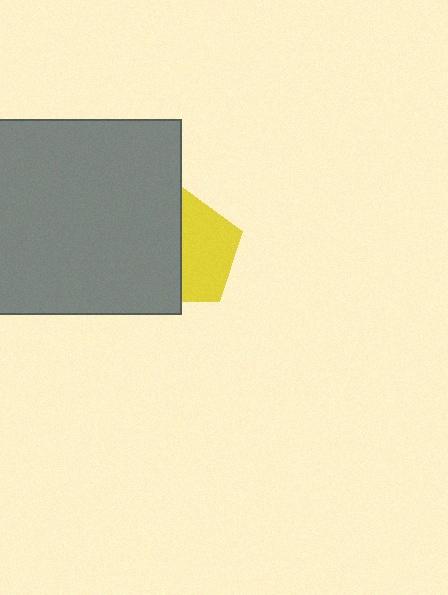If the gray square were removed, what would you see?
You would see the complete yellow pentagon.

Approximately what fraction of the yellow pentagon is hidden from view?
Roughly 49% of the yellow pentagon is hidden behind the gray square.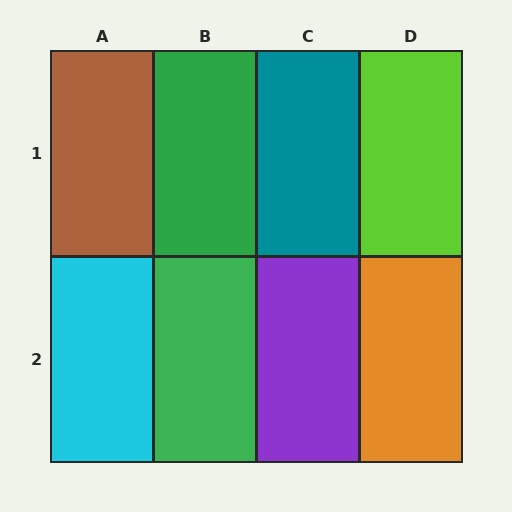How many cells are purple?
1 cell is purple.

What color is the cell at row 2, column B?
Green.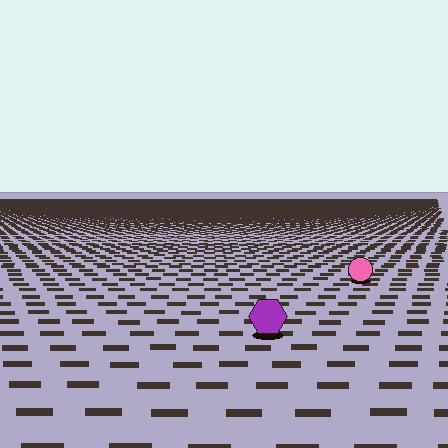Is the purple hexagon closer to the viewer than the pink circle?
Yes. The purple hexagon is closer — you can tell from the texture gradient: the ground texture is coarser near it.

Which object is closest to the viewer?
The purple hexagon is closest. The texture marks near it are larger and more spread out.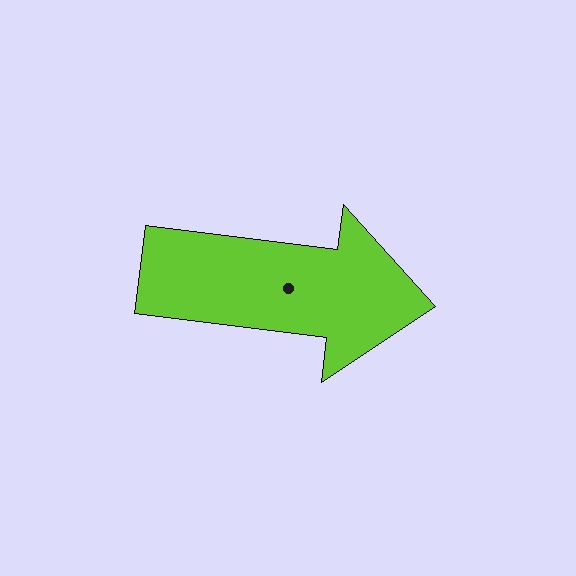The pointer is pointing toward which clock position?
Roughly 3 o'clock.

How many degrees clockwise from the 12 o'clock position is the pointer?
Approximately 97 degrees.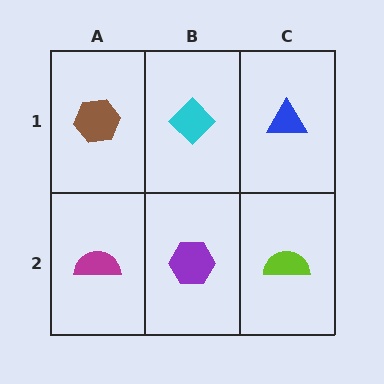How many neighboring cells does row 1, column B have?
3.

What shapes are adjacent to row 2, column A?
A brown hexagon (row 1, column A), a purple hexagon (row 2, column B).